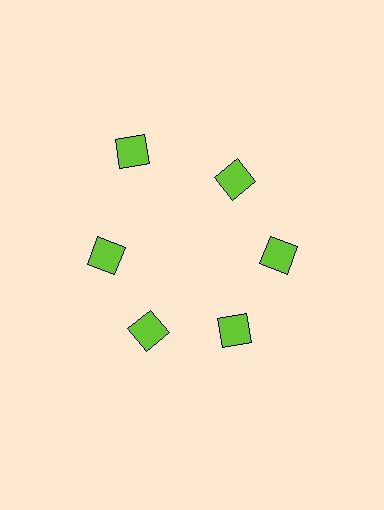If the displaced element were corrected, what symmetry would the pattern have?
It would have 6-fold rotational symmetry — the pattern would map onto itself every 60 degrees.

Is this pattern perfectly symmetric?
No. The 6 lime diamonds are arranged in a ring, but one element near the 11 o'clock position is pushed outward from the center, breaking the 6-fold rotational symmetry.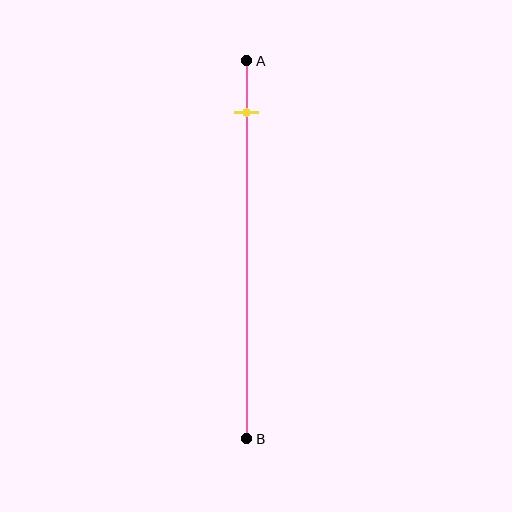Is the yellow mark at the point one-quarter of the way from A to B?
No, the mark is at about 15% from A, not at the 25% one-quarter point.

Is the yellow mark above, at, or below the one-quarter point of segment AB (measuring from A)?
The yellow mark is above the one-quarter point of segment AB.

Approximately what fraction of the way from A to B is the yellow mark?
The yellow mark is approximately 15% of the way from A to B.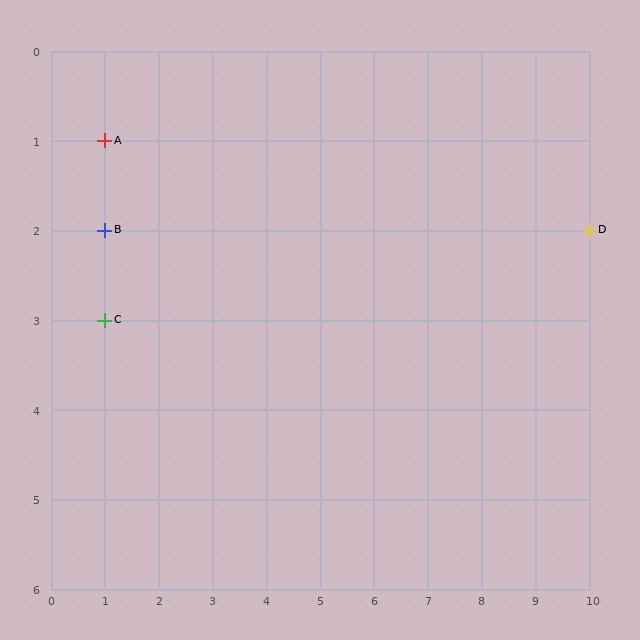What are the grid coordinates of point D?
Point D is at grid coordinates (10, 2).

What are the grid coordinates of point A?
Point A is at grid coordinates (1, 1).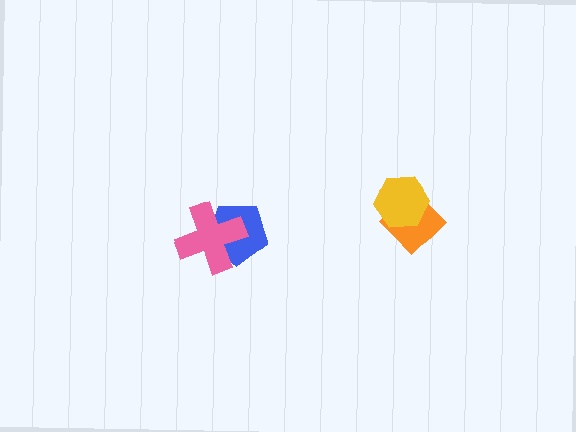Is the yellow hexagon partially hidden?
No, no other shape covers it.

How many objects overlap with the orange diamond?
1 object overlaps with the orange diamond.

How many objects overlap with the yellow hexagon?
1 object overlaps with the yellow hexagon.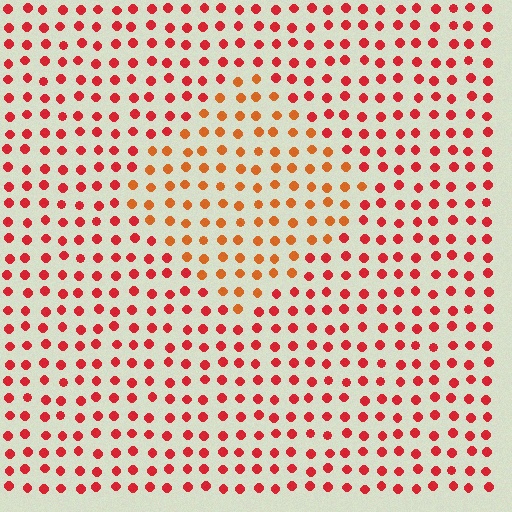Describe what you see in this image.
The image is filled with small red elements in a uniform arrangement. A diamond-shaped region is visible where the elements are tinted to a slightly different hue, forming a subtle color boundary.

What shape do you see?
I see a diamond.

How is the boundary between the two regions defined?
The boundary is defined purely by a slight shift in hue (about 28 degrees). Spacing, size, and orientation are identical on both sides.